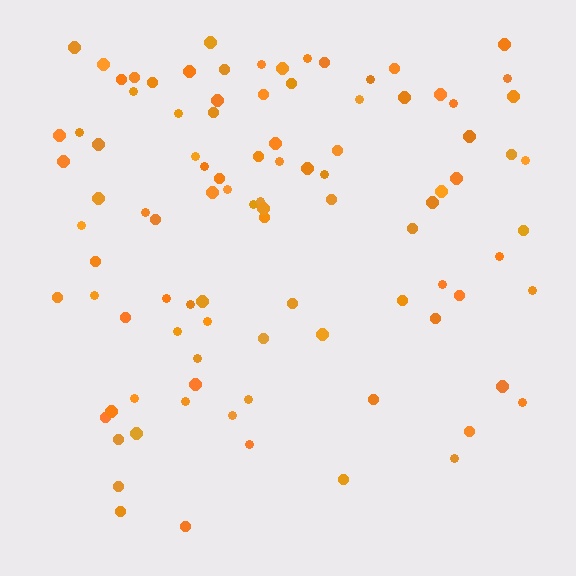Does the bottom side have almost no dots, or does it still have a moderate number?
Still a moderate number, just noticeably fewer than the top.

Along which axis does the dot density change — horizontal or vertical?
Vertical.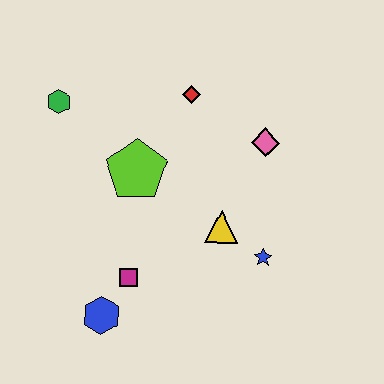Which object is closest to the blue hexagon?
The magenta square is closest to the blue hexagon.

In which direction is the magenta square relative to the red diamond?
The magenta square is below the red diamond.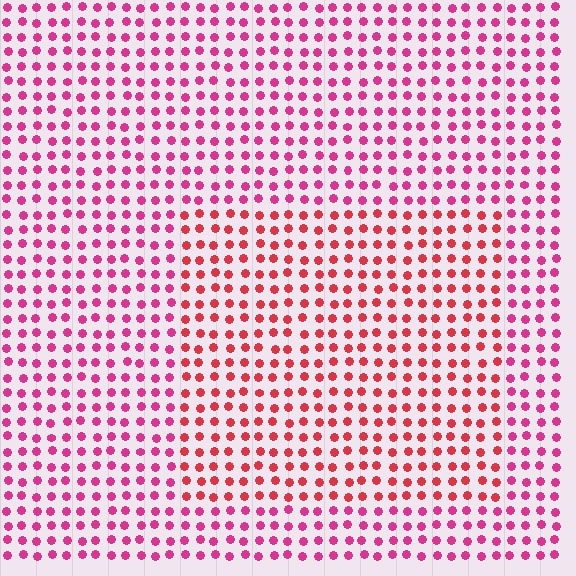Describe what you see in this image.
The image is filled with small magenta elements in a uniform arrangement. A rectangle-shaped region is visible where the elements are tinted to a slightly different hue, forming a subtle color boundary.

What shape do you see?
I see a rectangle.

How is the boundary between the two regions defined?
The boundary is defined purely by a slight shift in hue (about 28 degrees). Spacing, size, and orientation are identical on both sides.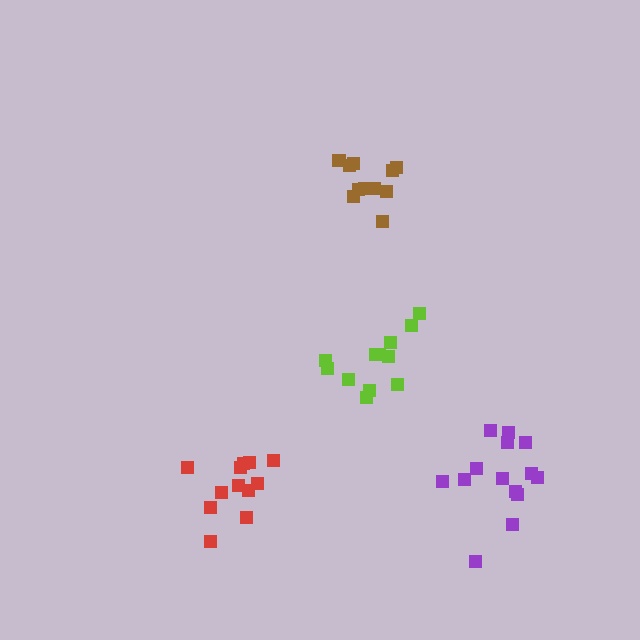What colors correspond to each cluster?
The clusters are colored: lime, brown, purple, red.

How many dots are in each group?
Group 1: 12 dots, Group 2: 11 dots, Group 3: 14 dots, Group 4: 12 dots (49 total).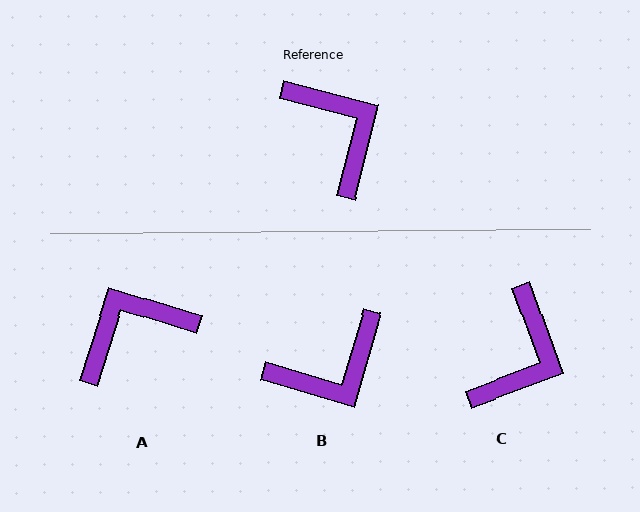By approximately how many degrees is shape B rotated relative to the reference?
Approximately 92 degrees clockwise.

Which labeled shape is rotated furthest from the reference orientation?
B, about 92 degrees away.